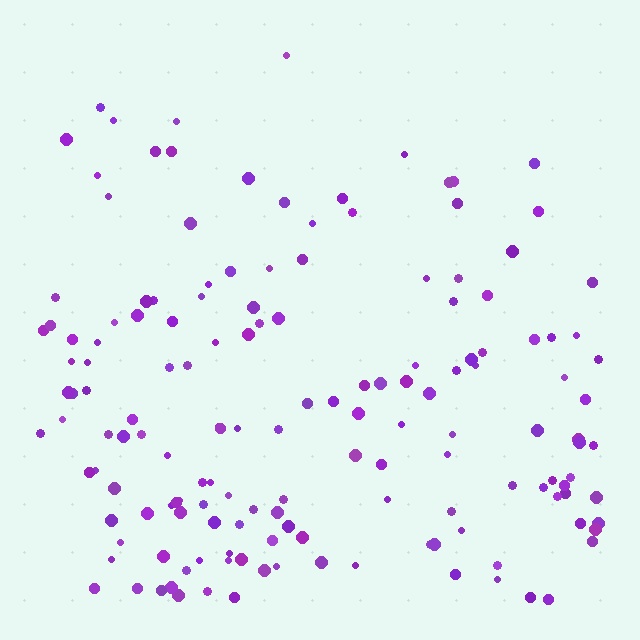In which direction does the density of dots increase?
From top to bottom, with the bottom side densest.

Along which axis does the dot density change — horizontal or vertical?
Vertical.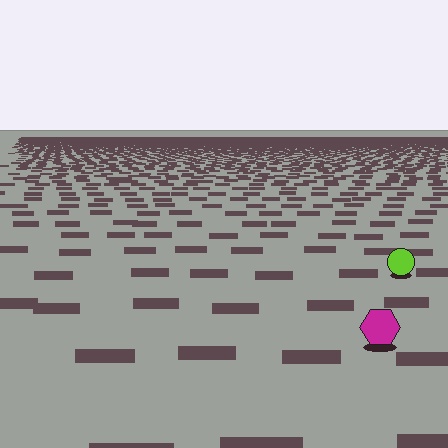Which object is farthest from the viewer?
The lime circle is farthest from the viewer. It appears smaller and the ground texture around it is denser.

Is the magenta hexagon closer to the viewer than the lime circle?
Yes. The magenta hexagon is closer — you can tell from the texture gradient: the ground texture is coarser near it.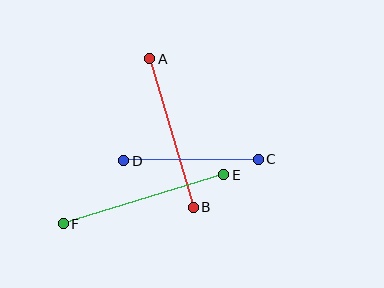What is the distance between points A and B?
The distance is approximately 155 pixels.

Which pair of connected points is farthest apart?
Points E and F are farthest apart.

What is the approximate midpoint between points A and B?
The midpoint is at approximately (172, 133) pixels.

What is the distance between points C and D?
The distance is approximately 134 pixels.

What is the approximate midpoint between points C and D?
The midpoint is at approximately (191, 160) pixels.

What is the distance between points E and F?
The distance is approximately 168 pixels.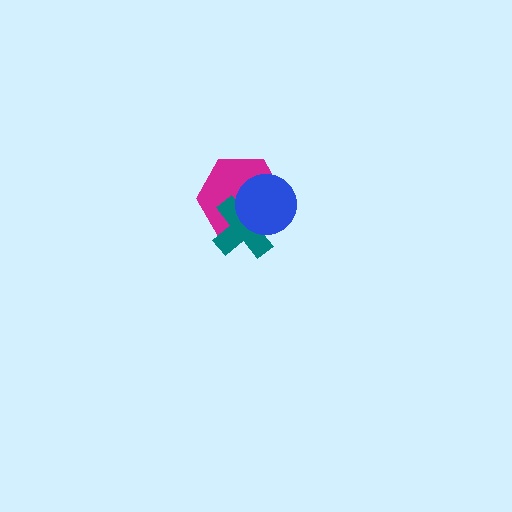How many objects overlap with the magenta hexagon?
2 objects overlap with the magenta hexagon.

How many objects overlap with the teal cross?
2 objects overlap with the teal cross.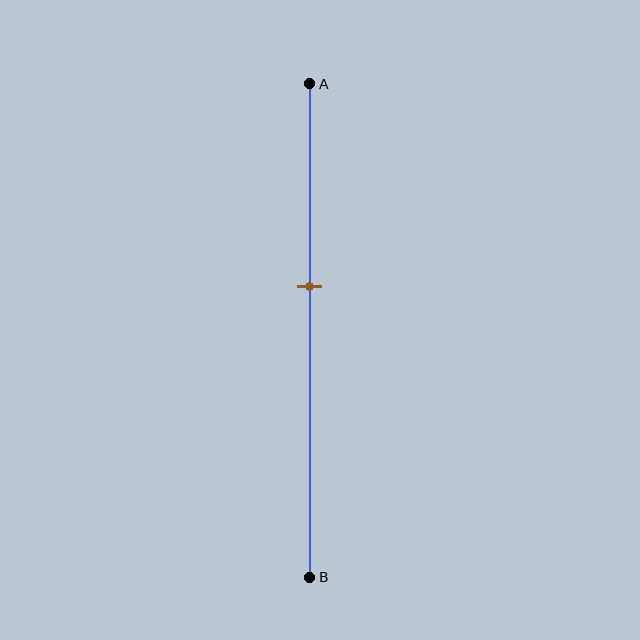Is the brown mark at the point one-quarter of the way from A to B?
No, the mark is at about 40% from A, not at the 25% one-quarter point.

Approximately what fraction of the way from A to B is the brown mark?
The brown mark is approximately 40% of the way from A to B.